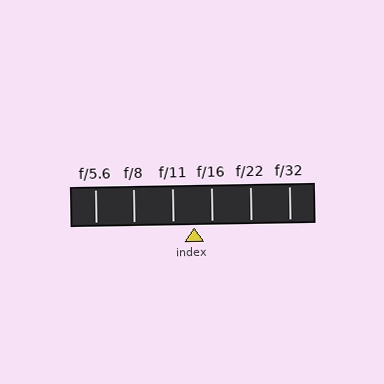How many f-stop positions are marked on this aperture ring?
There are 6 f-stop positions marked.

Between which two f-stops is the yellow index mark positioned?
The index mark is between f/11 and f/16.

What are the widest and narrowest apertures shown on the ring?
The widest aperture shown is f/5.6 and the narrowest is f/32.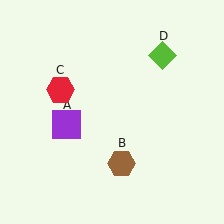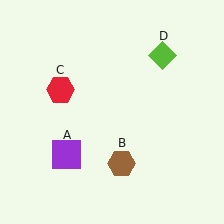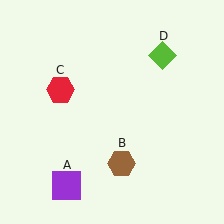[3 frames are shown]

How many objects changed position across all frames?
1 object changed position: purple square (object A).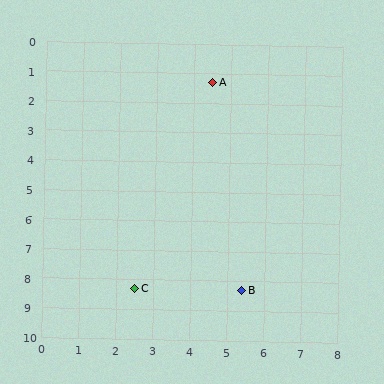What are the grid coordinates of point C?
Point C is at approximately (2.5, 8.3).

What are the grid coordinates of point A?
Point A is at approximately (4.5, 1.3).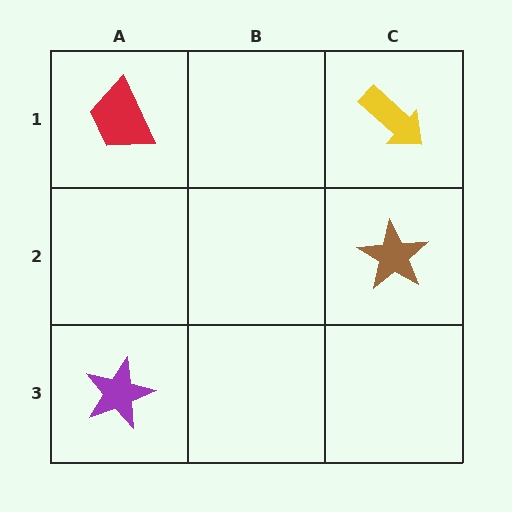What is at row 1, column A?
A red trapezoid.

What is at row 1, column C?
A yellow arrow.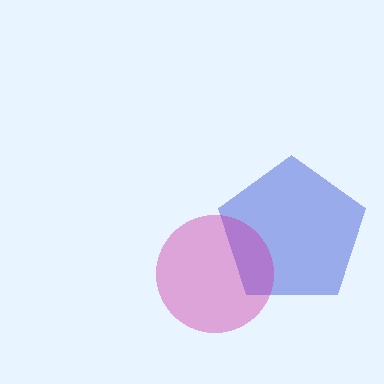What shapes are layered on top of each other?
The layered shapes are: a blue pentagon, a magenta circle.